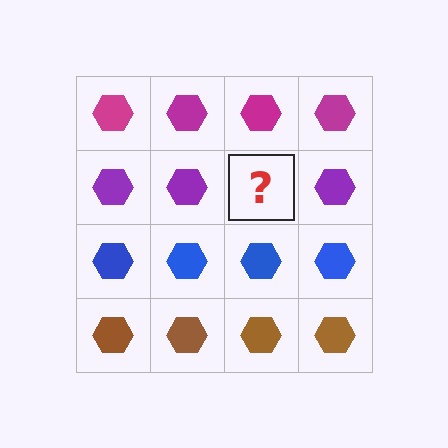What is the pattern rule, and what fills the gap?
The rule is that each row has a consistent color. The gap should be filled with a purple hexagon.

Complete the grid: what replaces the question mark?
The question mark should be replaced with a purple hexagon.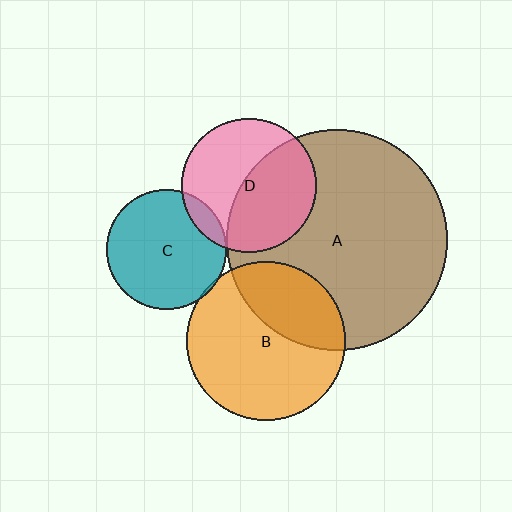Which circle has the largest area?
Circle A (brown).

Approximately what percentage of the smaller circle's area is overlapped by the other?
Approximately 5%.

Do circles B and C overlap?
Yes.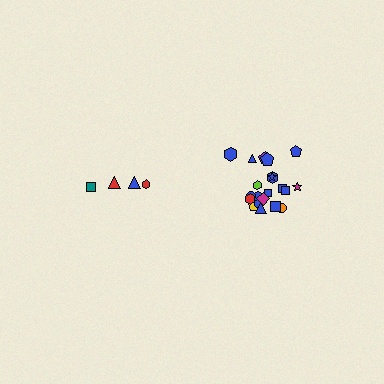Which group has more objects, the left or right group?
The right group.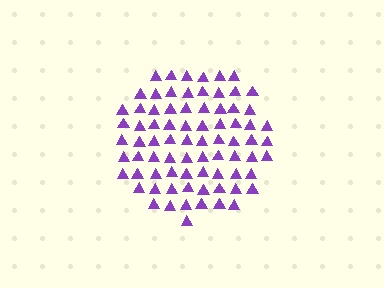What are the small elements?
The small elements are triangles.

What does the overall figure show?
The overall figure shows a circle.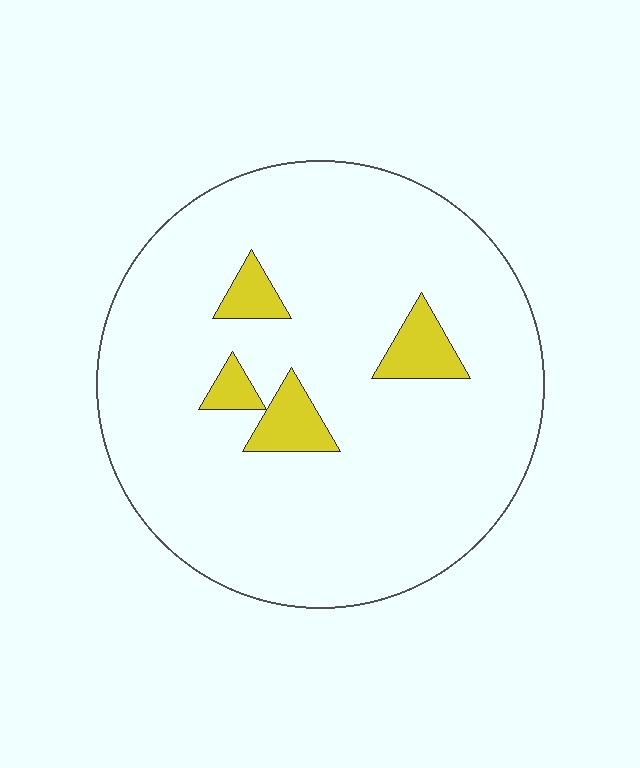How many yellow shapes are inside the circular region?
4.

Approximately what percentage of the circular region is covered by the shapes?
Approximately 10%.